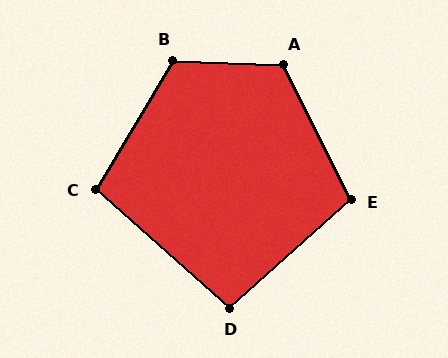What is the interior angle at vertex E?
Approximately 105 degrees (obtuse).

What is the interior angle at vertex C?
Approximately 100 degrees (obtuse).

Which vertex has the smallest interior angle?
D, at approximately 97 degrees.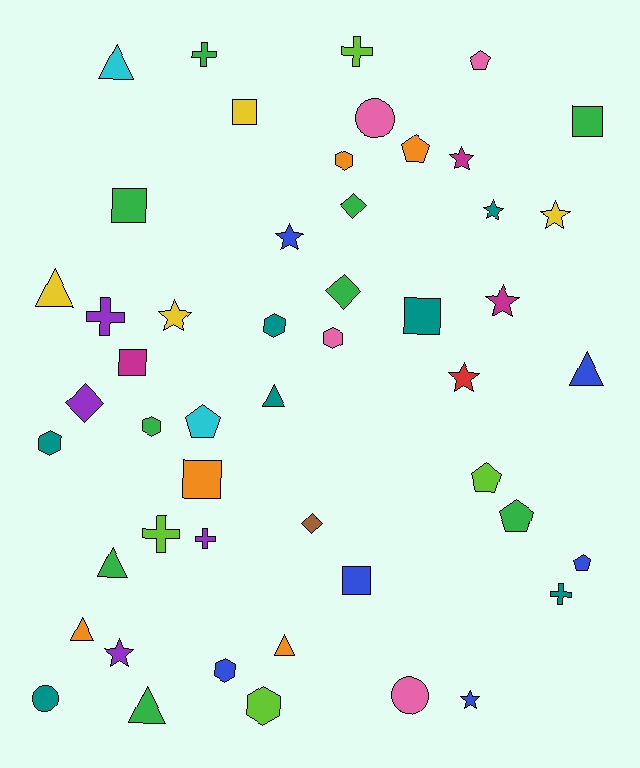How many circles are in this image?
There are 3 circles.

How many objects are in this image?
There are 50 objects.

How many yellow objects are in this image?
There are 4 yellow objects.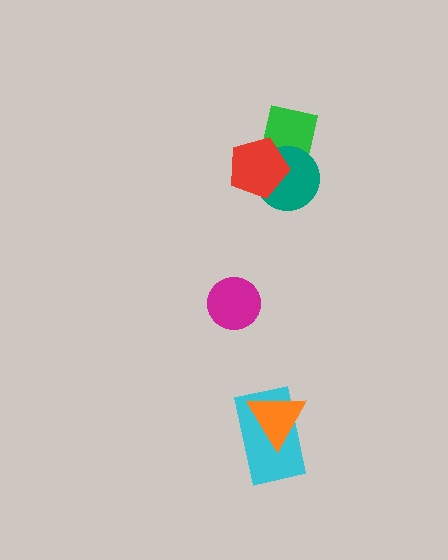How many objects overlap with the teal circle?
2 objects overlap with the teal circle.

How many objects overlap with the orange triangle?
1 object overlaps with the orange triangle.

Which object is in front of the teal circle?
The red pentagon is in front of the teal circle.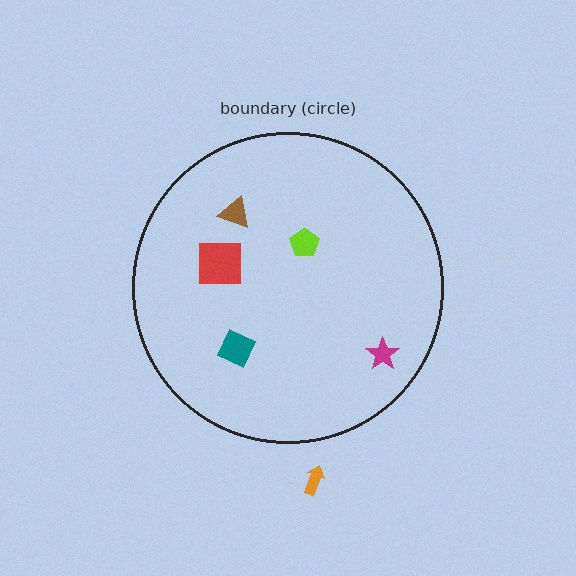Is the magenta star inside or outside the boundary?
Inside.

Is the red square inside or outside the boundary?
Inside.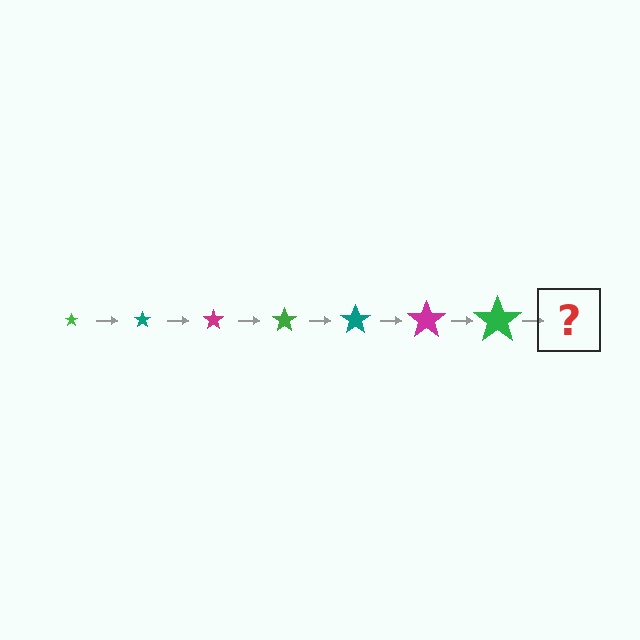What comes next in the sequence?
The next element should be a teal star, larger than the previous one.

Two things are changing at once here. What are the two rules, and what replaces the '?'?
The two rules are that the star grows larger each step and the color cycles through green, teal, and magenta. The '?' should be a teal star, larger than the previous one.